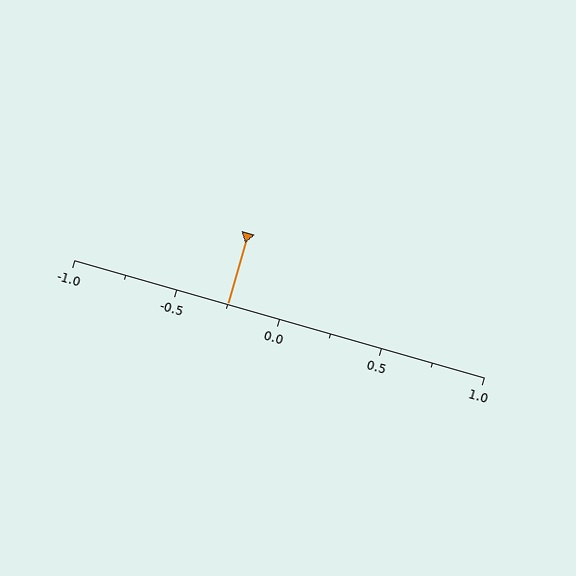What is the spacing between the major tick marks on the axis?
The major ticks are spaced 0.5 apart.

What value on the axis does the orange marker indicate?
The marker indicates approximately -0.25.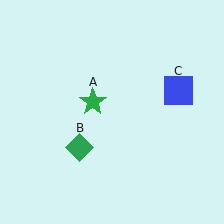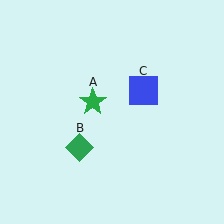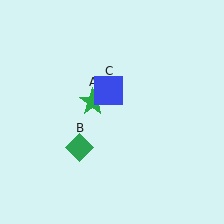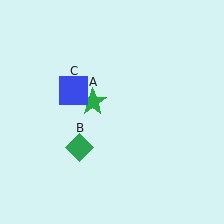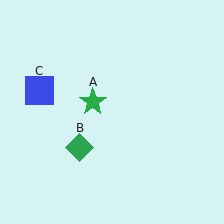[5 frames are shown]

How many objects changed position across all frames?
1 object changed position: blue square (object C).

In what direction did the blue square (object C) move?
The blue square (object C) moved left.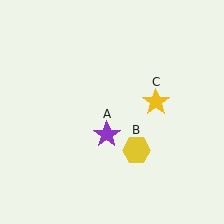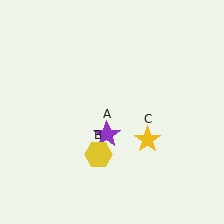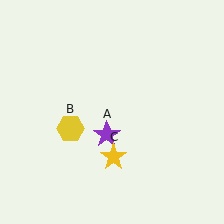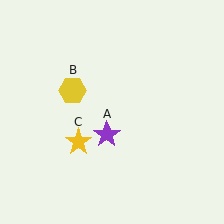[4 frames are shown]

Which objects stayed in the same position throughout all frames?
Purple star (object A) remained stationary.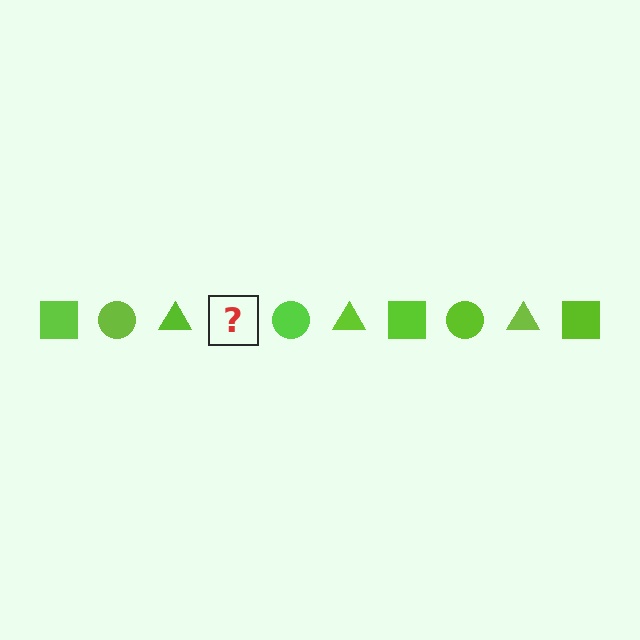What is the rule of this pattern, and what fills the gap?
The rule is that the pattern cycles through square, circle, triangle shapes in lime. The gap should be filled with a lime square.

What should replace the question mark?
The question mark should be replaced with a lime square.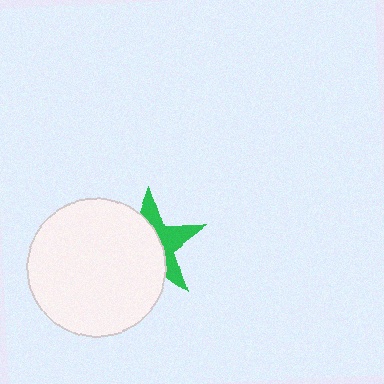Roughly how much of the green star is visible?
A small part of it is visible (roughly 40%).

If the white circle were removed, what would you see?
You would see the complete green star.